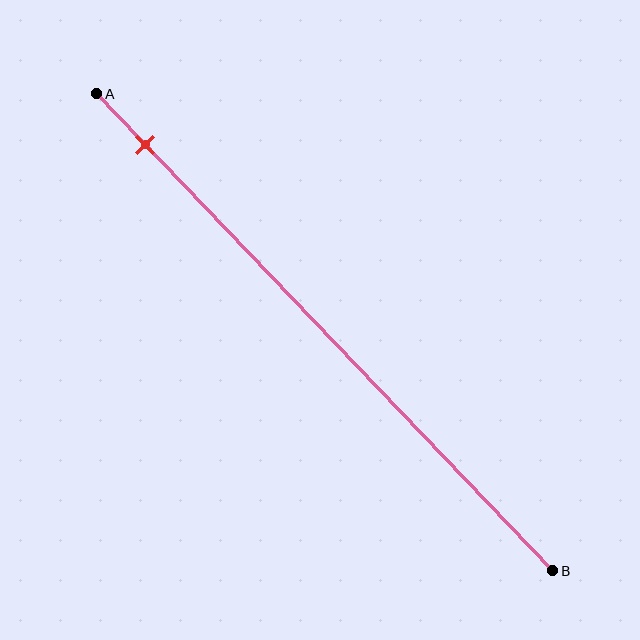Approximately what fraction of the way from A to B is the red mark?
The red mark is approximately 10% of the way from A to B.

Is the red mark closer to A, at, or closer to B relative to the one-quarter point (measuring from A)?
The red mark is closer to point A than the one-quarter point of segment AB.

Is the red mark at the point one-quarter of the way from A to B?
No, the mark is at about 10% from A, not at the 25% one-quarter point.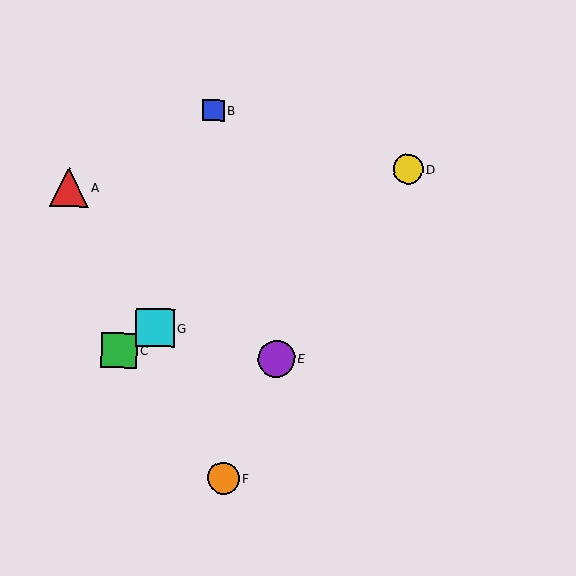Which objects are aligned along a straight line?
Objects C, D, G are aligned along a straight line.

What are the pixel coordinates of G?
Object G is at (155, 328).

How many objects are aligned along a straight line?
3 objects (C, D, G) are aligned along a straight line.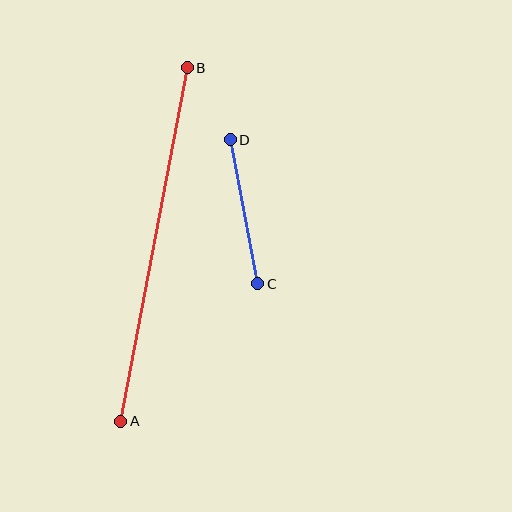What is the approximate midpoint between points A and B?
The midpoint is at approximately (154, 244) pixels.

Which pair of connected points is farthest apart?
Points A and B are farthest apart.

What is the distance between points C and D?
The distance is approximately 147 pixels.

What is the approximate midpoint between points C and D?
The midpoint is at approximately (244, 212) pixels.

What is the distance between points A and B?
The distance is approximately 360 pixels.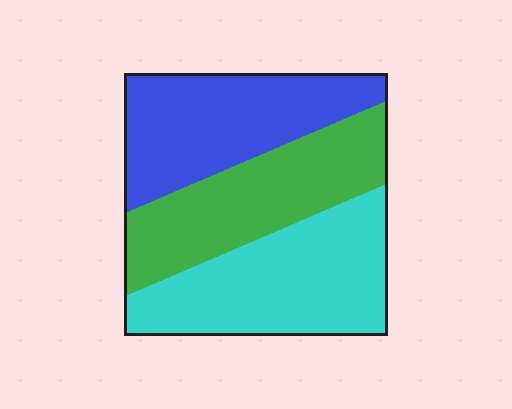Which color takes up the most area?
Cyan, at roughly 35%.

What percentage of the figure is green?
Green covers around 30% of the figure.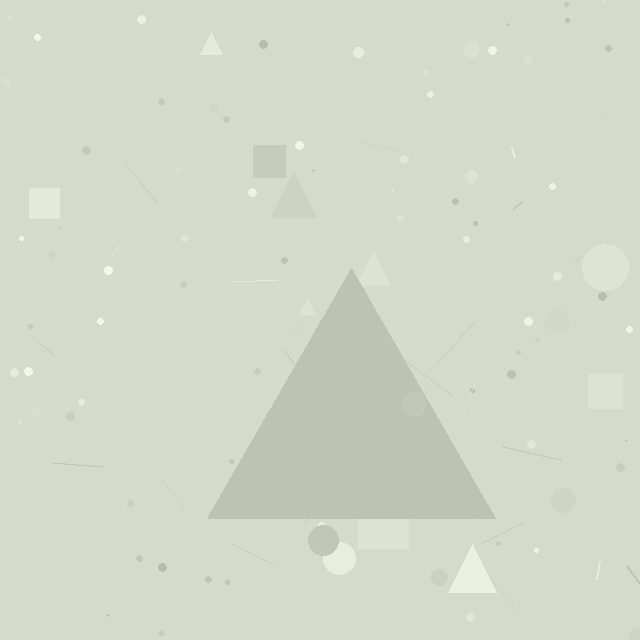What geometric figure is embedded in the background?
A triangle is embedded in the background.